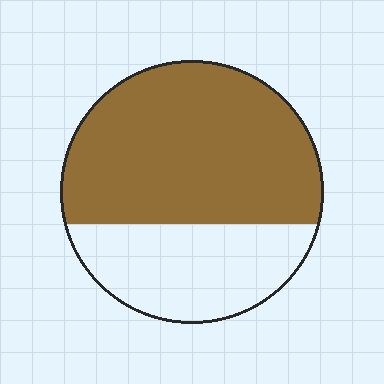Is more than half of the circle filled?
Yes.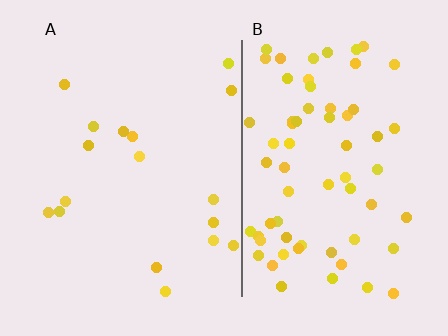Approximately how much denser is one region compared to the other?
Approximately 3.9× — region B over region A.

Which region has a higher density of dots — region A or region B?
B (the right).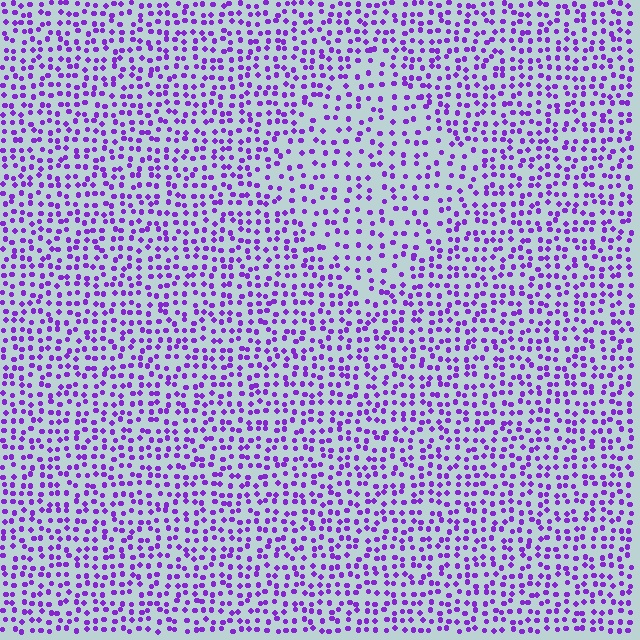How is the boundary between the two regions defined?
The boundary is defined by a change in element density (approximately 1.6x ratio). All elements are the same color, size, and shape.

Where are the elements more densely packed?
The elements are more densely packed outside the diamond boundary.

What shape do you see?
I see a diamond.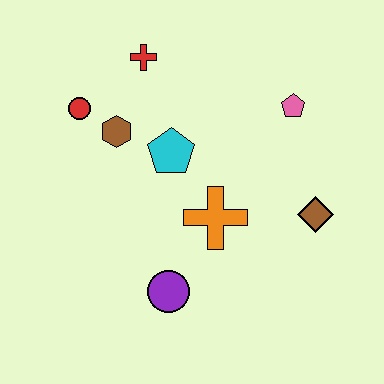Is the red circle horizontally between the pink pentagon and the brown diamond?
No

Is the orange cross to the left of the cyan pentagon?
No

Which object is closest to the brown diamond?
The orange cross is closest to the brown diamond.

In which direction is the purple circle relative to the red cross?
The purple circle is below the red cross.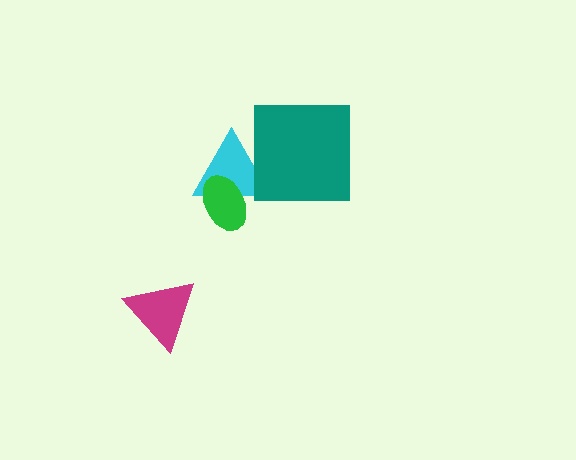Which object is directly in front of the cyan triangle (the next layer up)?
The green ellipse is directly in front of the cyan triangle.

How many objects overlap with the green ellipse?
1 object overlaps with the green ellipse.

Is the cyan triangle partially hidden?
Yes, it is partially covered by another shape.